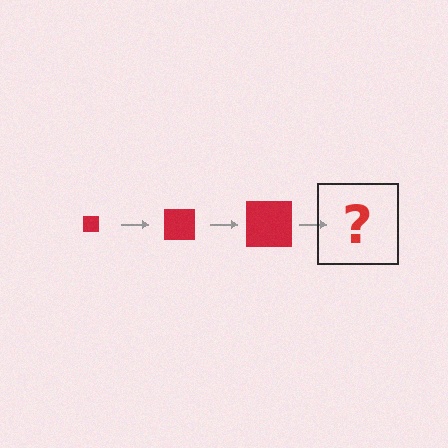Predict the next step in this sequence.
The next step is a red square, larger than the previous one.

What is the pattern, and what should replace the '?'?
The pattern is that the square gets progressively larger each step. The '?' should be a red square, larger than the previous one.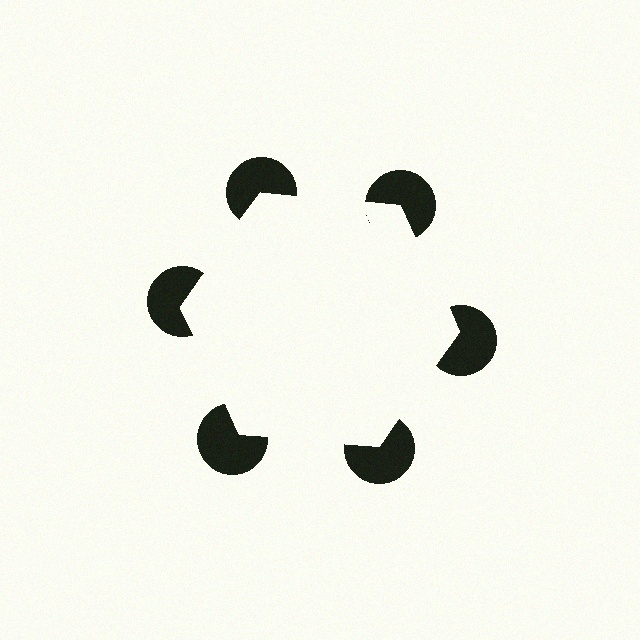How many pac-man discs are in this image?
There are 6 — one at each vertex of the illusory hexagon.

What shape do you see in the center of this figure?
An illusory hexagon — its edges are inferred from the aligned wedge cuts in the pac-man discs, not physically drawn.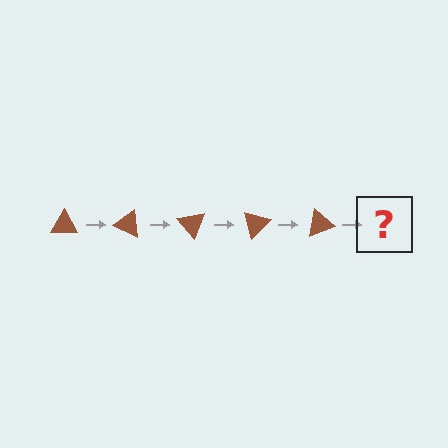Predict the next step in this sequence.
The next step is a brown triangle rotated 125 degrees.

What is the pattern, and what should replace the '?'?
The pattern is that the triangle rotates 25 degrees each step. The '?' should be a brown triangle rotated 125 degrees.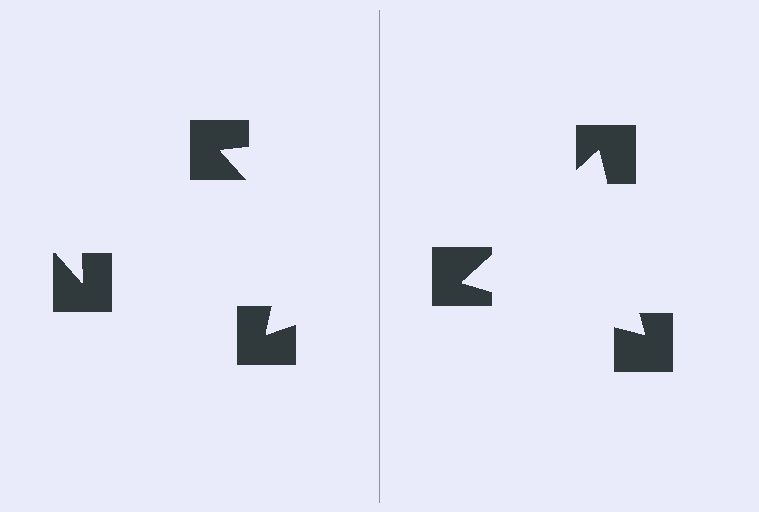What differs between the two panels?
The notched squares are positioned identically on both sides; only the wedge orientations differ. On the right they align to a triangle; on the left they are misaligned.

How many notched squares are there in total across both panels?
6 — 3 on each side.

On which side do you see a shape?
An illusory triangle appears on the right side. On the left side the wedge cuts are rotated, so no coherent shape forms.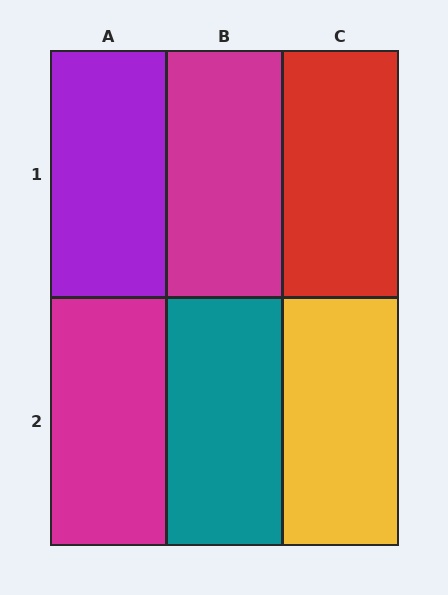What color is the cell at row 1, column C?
Red.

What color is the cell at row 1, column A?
Purple.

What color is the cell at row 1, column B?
Magenta.